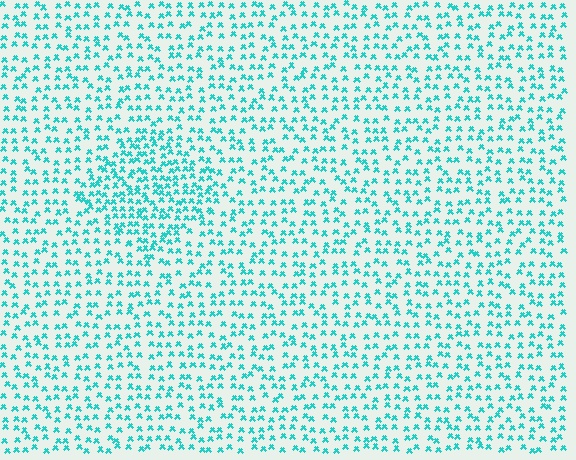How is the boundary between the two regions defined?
The boundary is defined by a change in element density (approximately 1.7x ratio). All elements are the same color, size, and shape.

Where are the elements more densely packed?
The elements are more densely packed inside the diamond boundary.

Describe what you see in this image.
The image contains small cyan elements arranged at two different densities. A diamond-shaped region is visible where the elements are more densely packed than the surrounding area.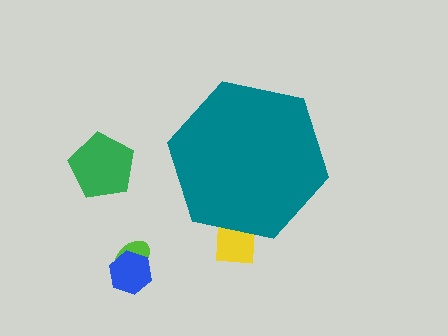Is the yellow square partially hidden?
Yes, the yellow square is partially hidden behind the teal hexagon.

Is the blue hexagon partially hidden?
No, the blue hexagon is fully visible.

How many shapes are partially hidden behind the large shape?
1 shape is partially hidden.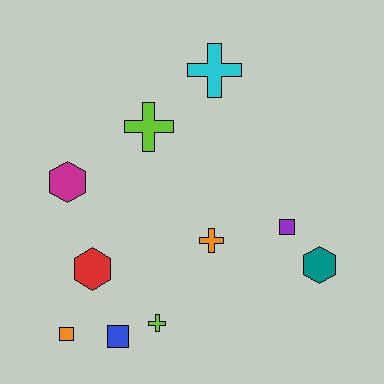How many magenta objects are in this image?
There is 1 magenta object.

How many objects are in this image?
There are 10 objects.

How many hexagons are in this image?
There are 3 hexagons.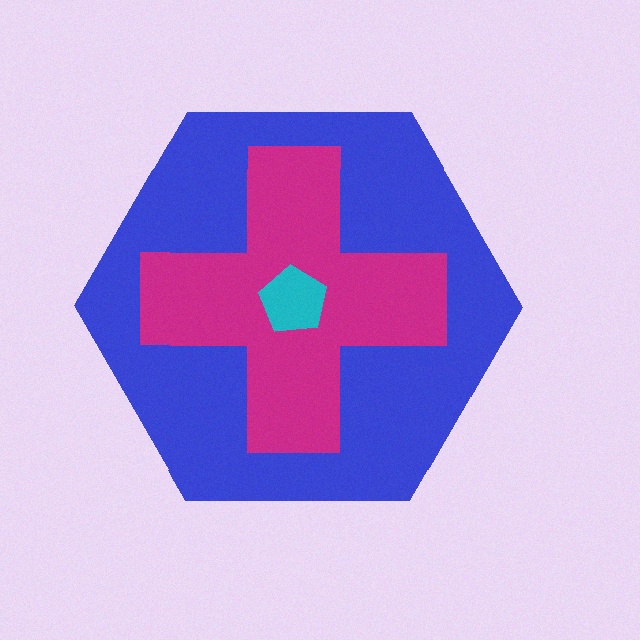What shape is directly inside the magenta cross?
The cyan pentagon.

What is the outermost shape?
The blue hexagon.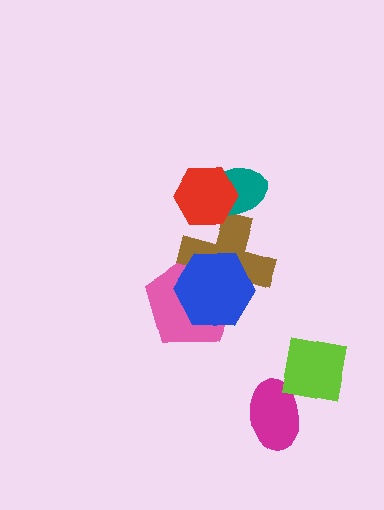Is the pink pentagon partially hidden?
Yes, it is partially covered by another shape.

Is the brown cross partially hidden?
Yes, it is partially covered by another shape.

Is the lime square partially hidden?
No, no other shape covers it.